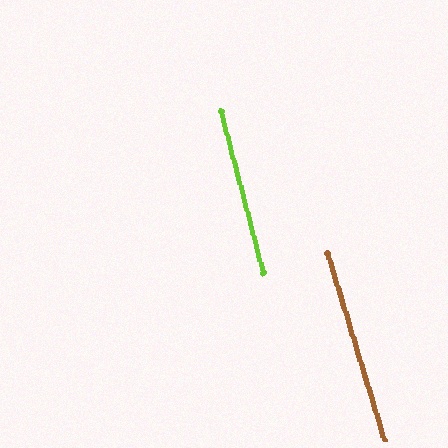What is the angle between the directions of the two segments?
Approximately 2 degrees.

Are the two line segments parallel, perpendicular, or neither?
Parallel — their directions differ by only 1.9°.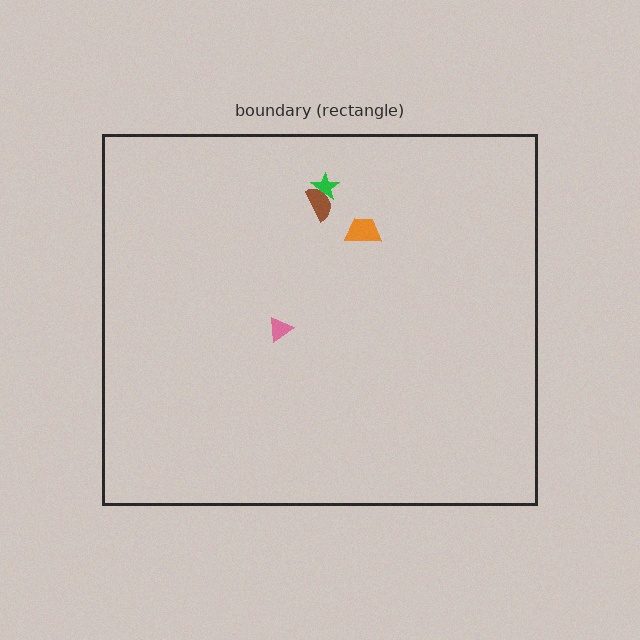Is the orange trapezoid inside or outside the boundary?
Inside.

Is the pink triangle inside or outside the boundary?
Inside.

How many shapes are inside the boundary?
4 inside, 0 outside.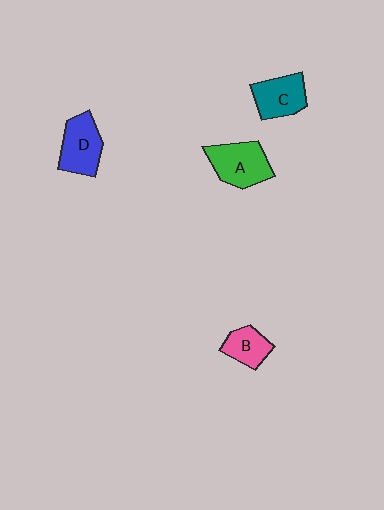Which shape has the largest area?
Shape A (green).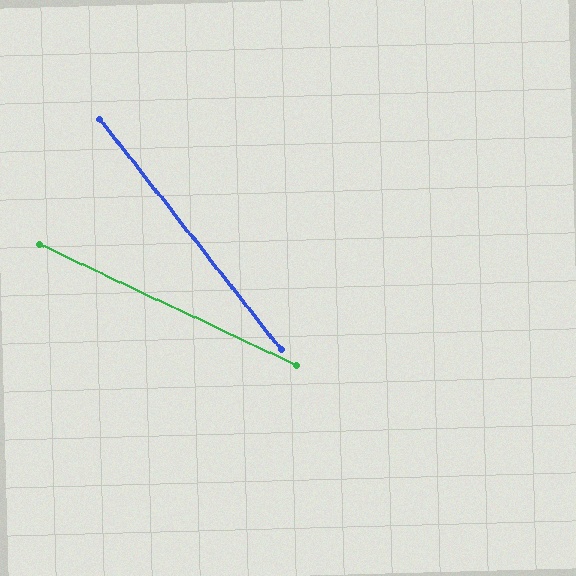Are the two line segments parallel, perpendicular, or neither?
Neither parallel nor perpendicular — they differ by about 26°.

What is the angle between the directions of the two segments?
Approximately 26 degrees.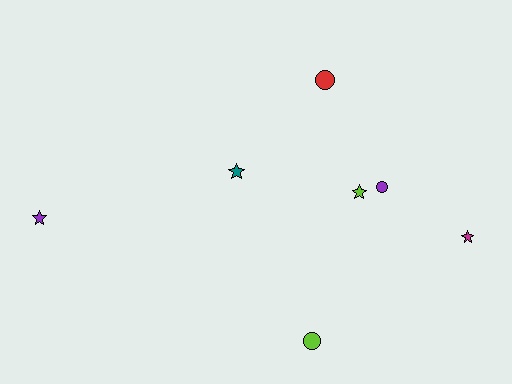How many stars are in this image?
There are 4 stars.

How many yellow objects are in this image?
There are no yellow objects.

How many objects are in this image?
There are 7 objects.